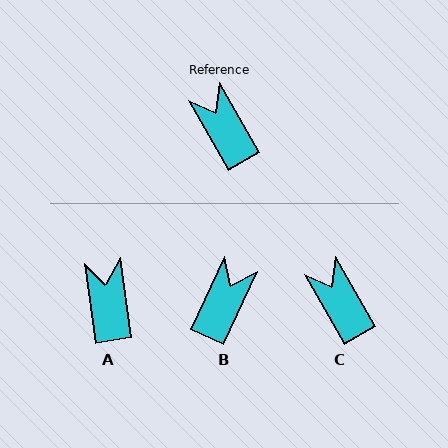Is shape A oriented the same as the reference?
No, it is off by about 22 degrees.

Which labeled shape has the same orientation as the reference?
C.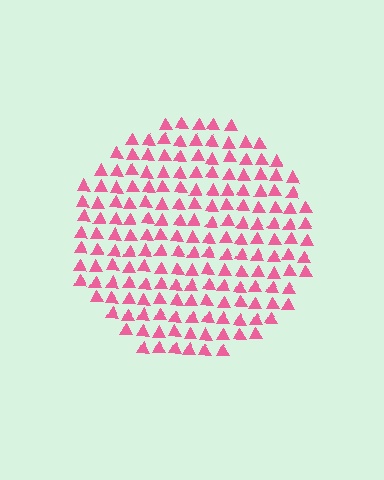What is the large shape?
The large shape is a circle.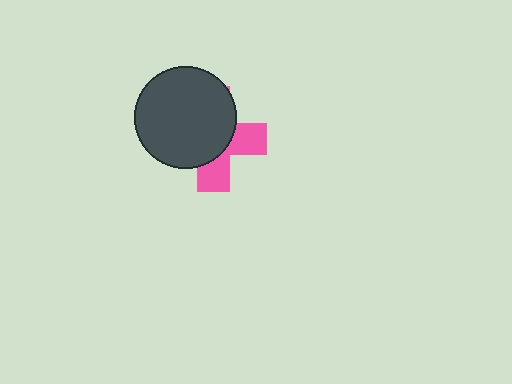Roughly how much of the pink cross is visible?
A small part of it is visible (roughly 37%).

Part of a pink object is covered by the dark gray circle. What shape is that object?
It is a cross.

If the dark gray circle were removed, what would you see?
You would see the complete pink cross.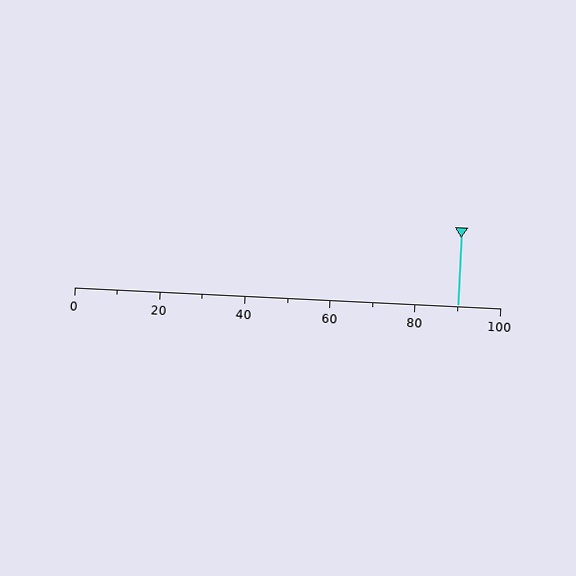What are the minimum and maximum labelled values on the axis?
The axis runs from 0 to 100.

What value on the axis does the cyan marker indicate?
The marker indicates approximately 90.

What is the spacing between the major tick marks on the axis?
The major ticks are spaced 20 apart.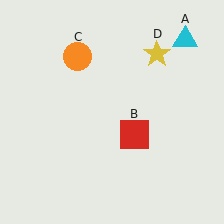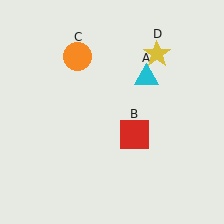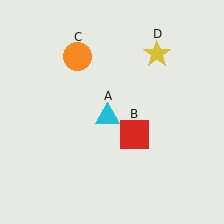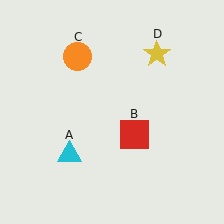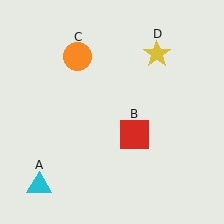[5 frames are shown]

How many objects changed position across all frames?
1 object changed position: cyan triangle (object A).